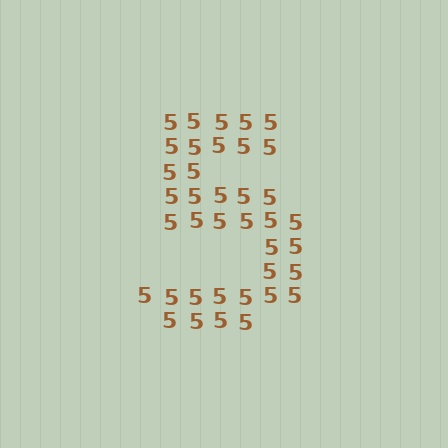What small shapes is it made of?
It is made of small digit 5's.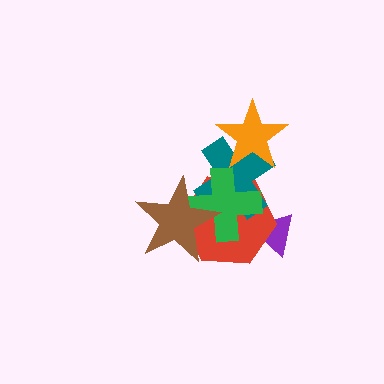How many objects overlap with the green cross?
3 objects overlap with the green cross.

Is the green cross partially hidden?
Yes, it is partially covered by another shape.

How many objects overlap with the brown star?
3 objects overlap with the brown star.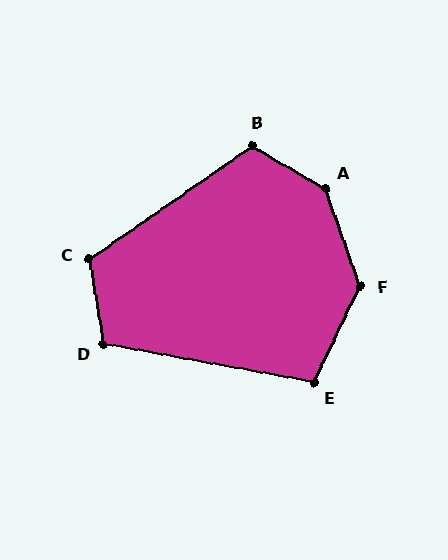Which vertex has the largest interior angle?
A, at approximately 140 degrees.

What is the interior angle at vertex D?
Approximately 110 degrees (obtuse).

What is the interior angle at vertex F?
Approximately 135 degrees (obtuse).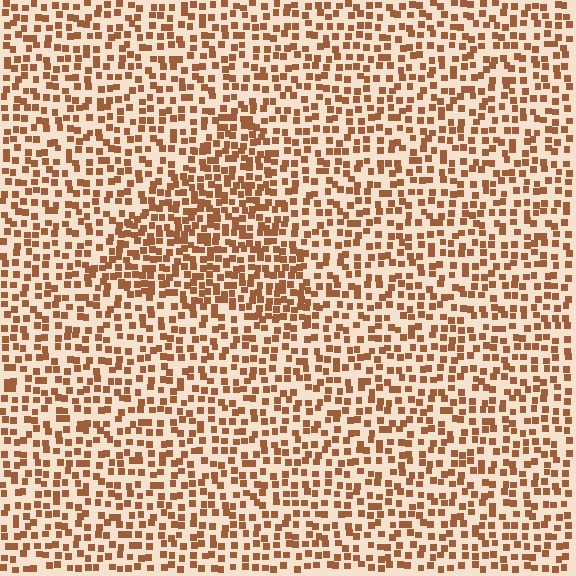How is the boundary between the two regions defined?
The boundary is defined by a change in element density (approximately 1.6x ratio). All elements are the same color, size, and shape.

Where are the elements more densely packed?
The elements are more densely packed inside the triangle boundary.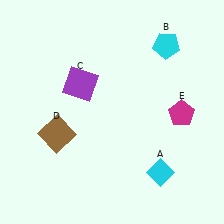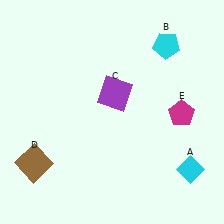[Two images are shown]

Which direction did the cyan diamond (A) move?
The cyan diamond (A) moved right.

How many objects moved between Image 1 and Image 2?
3 objects moved between the two images.